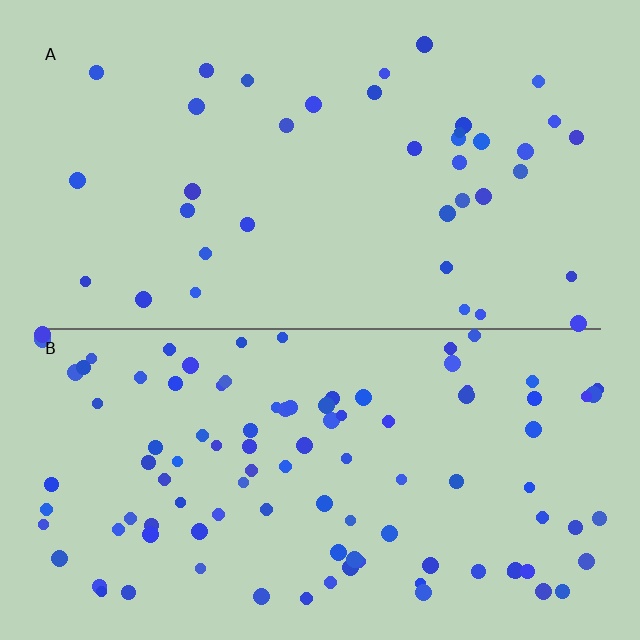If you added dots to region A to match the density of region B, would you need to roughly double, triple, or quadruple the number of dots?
Approximately triple.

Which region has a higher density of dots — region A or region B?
B (the bottom).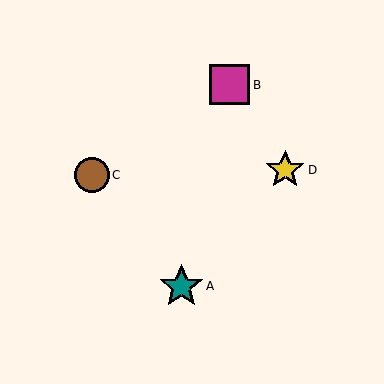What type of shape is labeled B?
Shape B is a magenta square.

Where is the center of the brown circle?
The center of the brown circle is at (92, 175).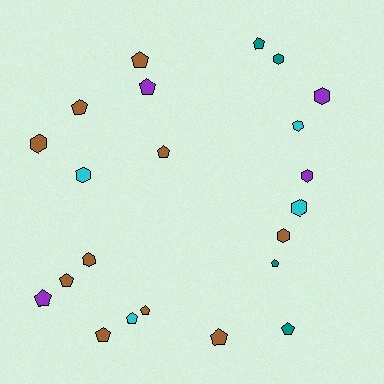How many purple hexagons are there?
There are 2 purple hexagons.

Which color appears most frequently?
Brown, with 10 objects.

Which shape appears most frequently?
Pentagon, with 13 objects.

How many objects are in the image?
There are 22 objects.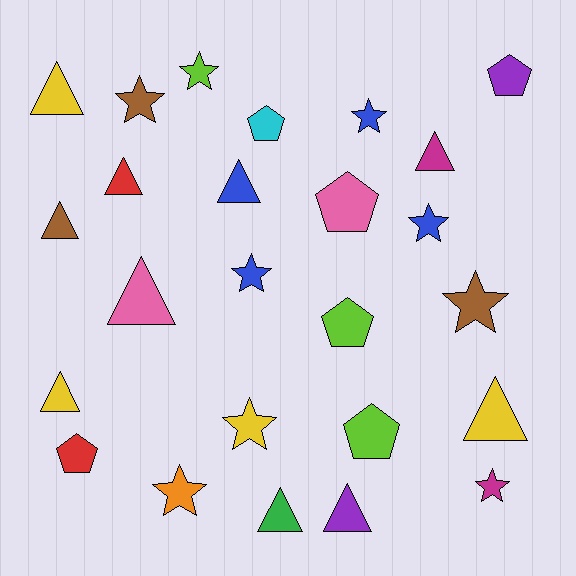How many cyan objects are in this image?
There is 1 cyan object.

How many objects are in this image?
There are 25 objects.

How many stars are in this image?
There are 9 stars.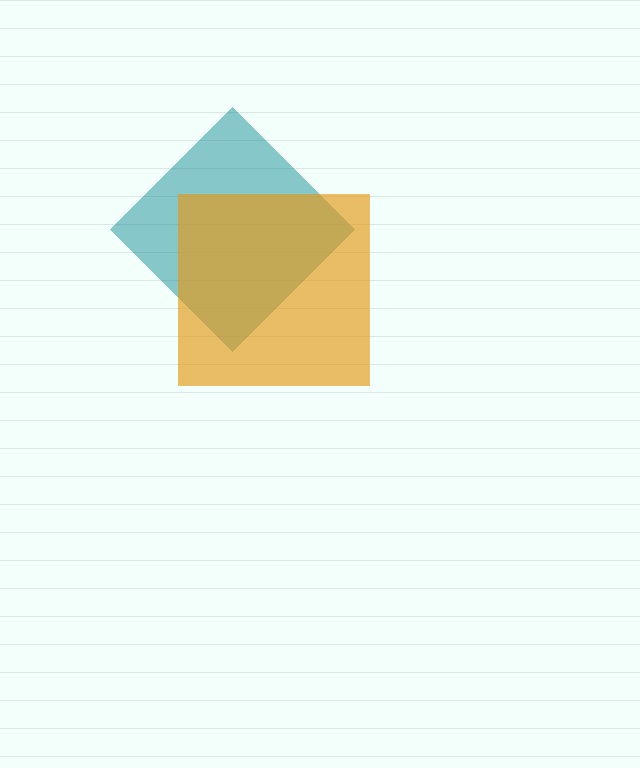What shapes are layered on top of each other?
The layered shapes are: a teal diamond, an orange square.